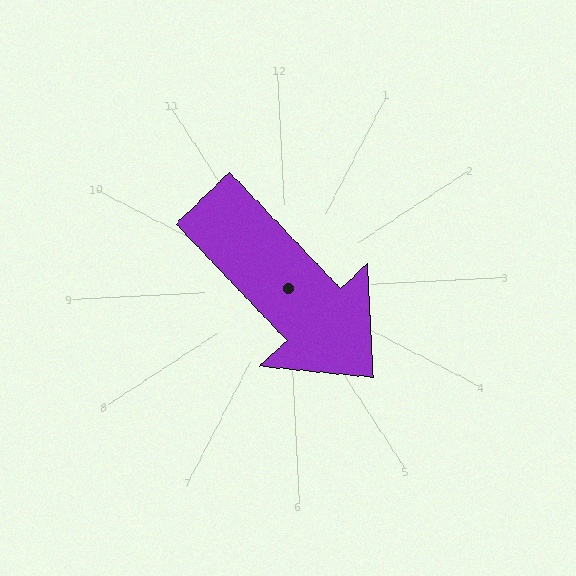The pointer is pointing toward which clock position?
Roughly 5 o'clock.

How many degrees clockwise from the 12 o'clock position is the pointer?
Approximately 139 degrees.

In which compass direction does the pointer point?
Southeast.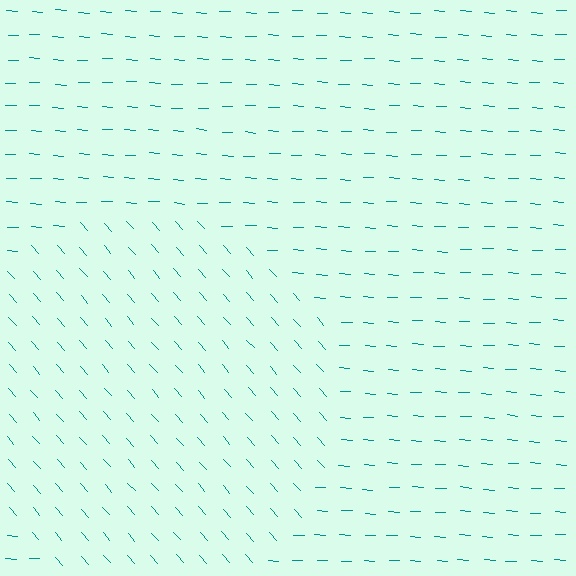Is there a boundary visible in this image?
Yes, there is a texture boundary formed by a change in line orientation.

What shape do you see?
I see a circle.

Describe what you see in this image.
The image is filled with small teal line segments. A circle region in the image has lines oriented differently from the surrounding lines, creating a visible texture boundary.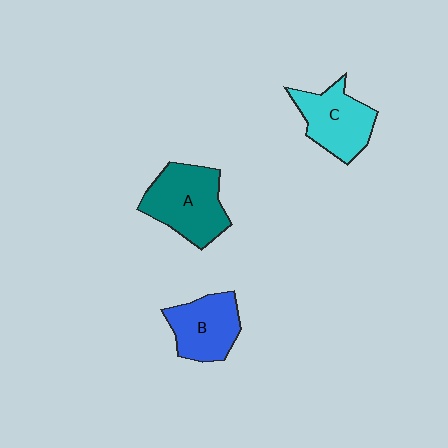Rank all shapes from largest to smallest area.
From largest to smallest: A (teal), C (cyan), B (blue).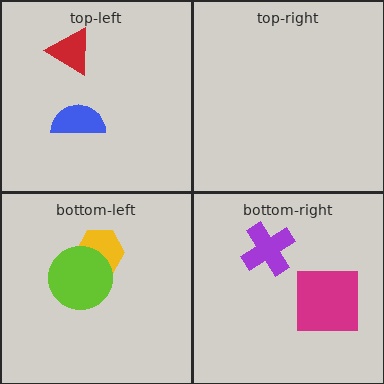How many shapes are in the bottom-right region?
2.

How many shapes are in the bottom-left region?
2.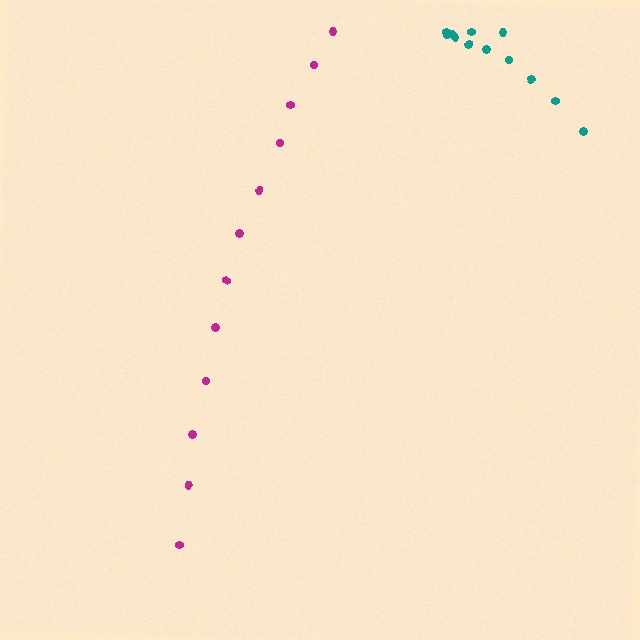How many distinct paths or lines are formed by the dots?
There are 2 distinct paths.